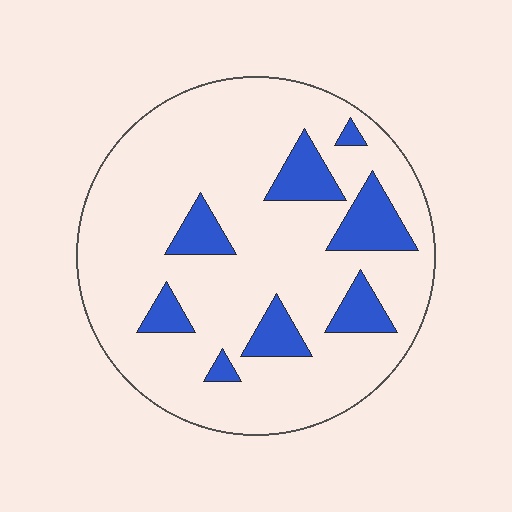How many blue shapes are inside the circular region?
8.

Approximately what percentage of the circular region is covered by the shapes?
Approximately 15%.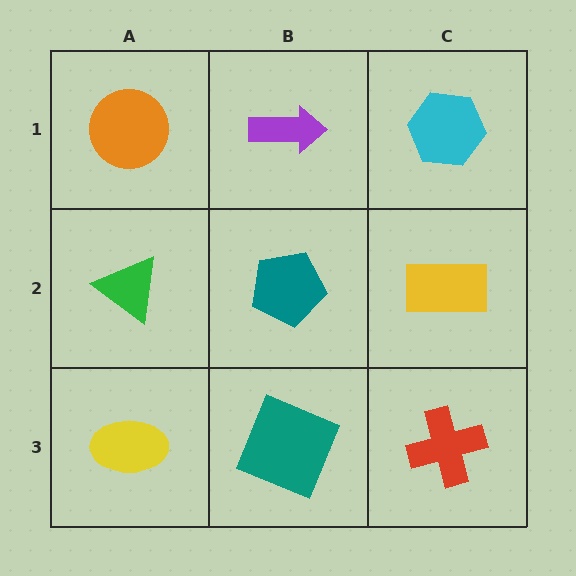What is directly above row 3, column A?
A green triangle.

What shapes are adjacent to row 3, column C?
A yellow rectangle (row 2, column C), a teal square (row 3, column B).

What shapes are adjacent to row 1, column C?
A yellow rectangle (row 2, column C), a purple arrow (row 1, column B).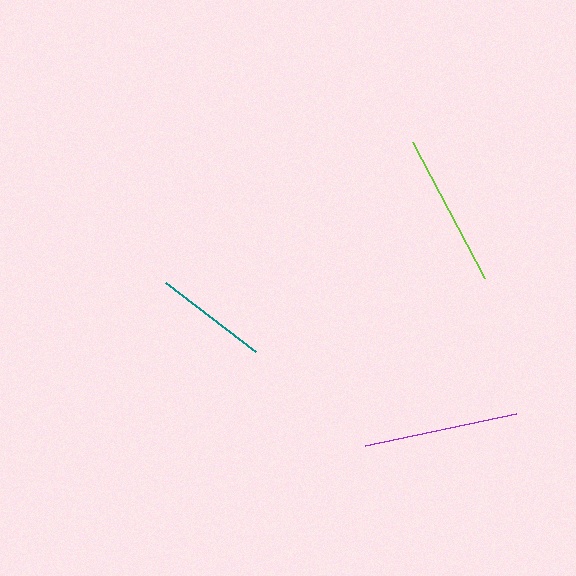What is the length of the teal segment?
The teal segment is approximately 114 pixels long.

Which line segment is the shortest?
The teal line is the shortest at approximately 114 pixels.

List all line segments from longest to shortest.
From longest to shortest: purple, lime, teal.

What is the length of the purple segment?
The purple segment is approximately 155 pixels long.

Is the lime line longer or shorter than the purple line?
The purple line is longer than the lime line.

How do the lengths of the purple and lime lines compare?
The purple and lime lines are approximately the same length.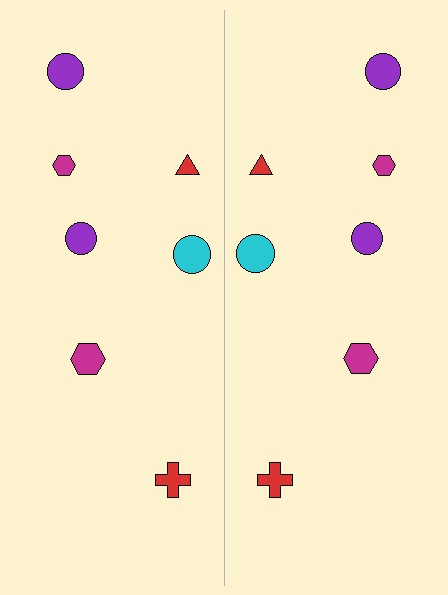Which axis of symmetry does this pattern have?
The pattern has a vertical axis of symmetry running through the center of the image.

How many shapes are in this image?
There are 14 shapes in this image.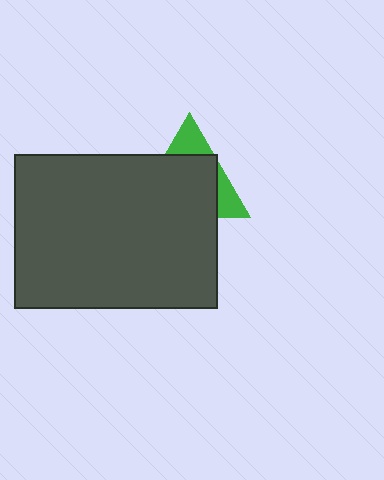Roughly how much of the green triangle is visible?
A small part of it is visible (roughly 30%).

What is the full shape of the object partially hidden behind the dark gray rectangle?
The partially hidden object is a green triangle.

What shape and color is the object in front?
The object in front is a dark gray rectangle.